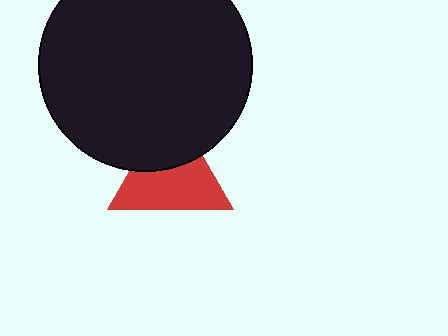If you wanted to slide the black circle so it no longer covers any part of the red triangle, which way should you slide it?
Slide it up — that is the most direct way to separate the two shapes.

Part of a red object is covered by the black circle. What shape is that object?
It is a triangle.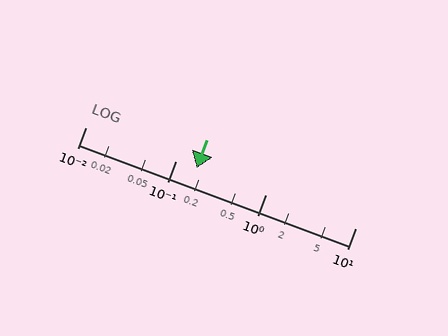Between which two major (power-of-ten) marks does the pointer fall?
The pointer is between 0.1 and 1.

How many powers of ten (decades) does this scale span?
The scale spans 3 decades, from 0.01 to 10.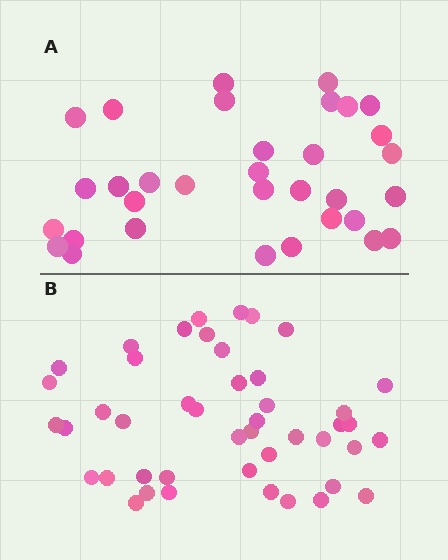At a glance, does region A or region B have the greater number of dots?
Region B (the bottom region) has more dots.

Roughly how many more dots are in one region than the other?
Region B has roughly 12 or so more dots than region A.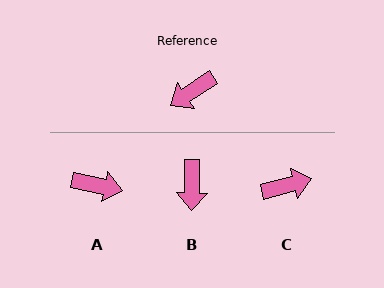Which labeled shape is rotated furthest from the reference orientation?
C, about 161 degrees away.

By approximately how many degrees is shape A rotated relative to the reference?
Approximately 135 degrees counter-clockwise.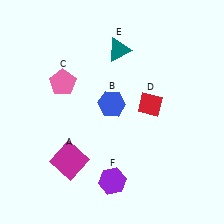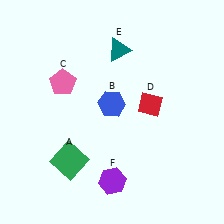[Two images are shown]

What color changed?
The square (A) changed from magenta in Image 1 to green in Image 2.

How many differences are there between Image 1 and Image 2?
There is 1 difference between the two images.